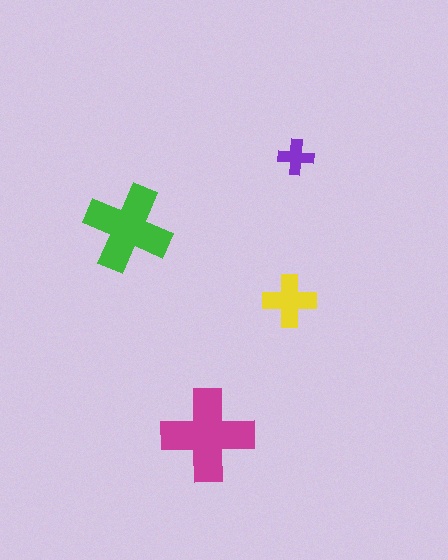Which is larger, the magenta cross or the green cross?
The magenta one.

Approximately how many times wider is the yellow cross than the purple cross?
About 1.5 times wider.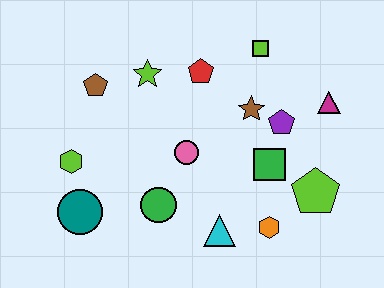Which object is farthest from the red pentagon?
The teal circle is farthest from the red pentagon.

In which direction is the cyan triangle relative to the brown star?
The cyan triangle is below the brown star.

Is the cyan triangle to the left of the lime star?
No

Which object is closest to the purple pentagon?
The brown star is closest to the purple pentagon.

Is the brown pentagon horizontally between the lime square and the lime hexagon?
Yes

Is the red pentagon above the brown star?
Yes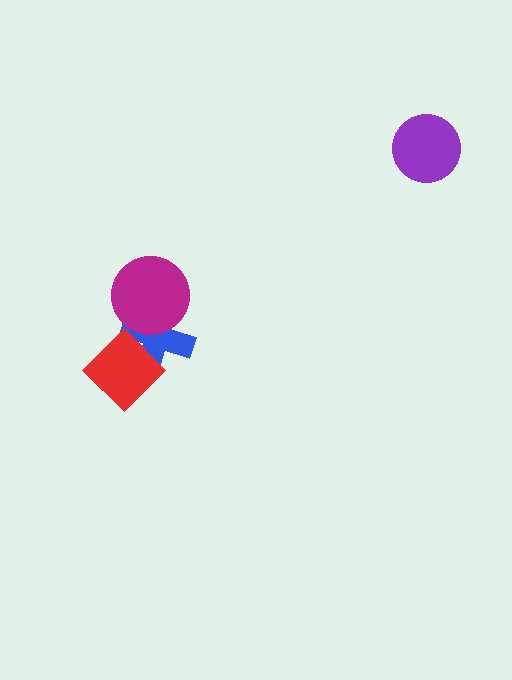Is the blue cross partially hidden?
Yes, it is partially covered by another shape.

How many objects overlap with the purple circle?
0 objects overlap with the purple circle.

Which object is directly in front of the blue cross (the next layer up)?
The red diamond is directly in front of the blue cross.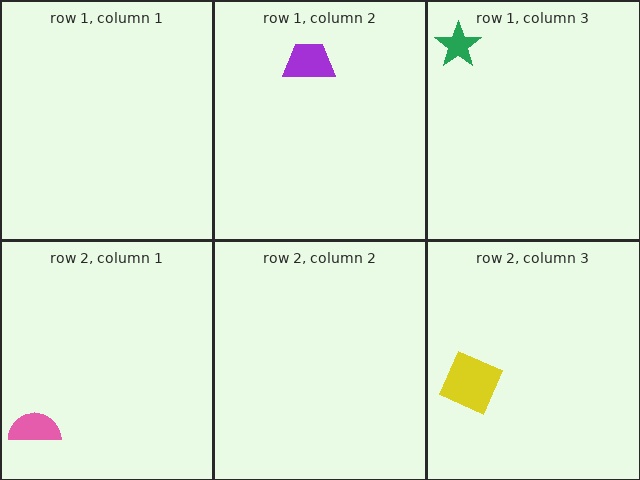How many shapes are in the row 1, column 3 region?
1.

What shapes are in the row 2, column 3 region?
The yellow square.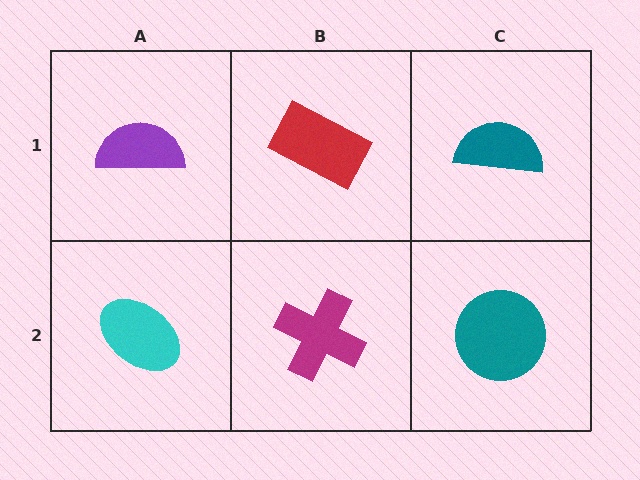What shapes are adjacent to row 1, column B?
A magenta cross (row 2, column B), a purple semicircle (row 1, column A), a teal semicircle (row 1, column C).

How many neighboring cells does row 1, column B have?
3.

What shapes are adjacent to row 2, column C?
A teal semicircle (row 1, column C), a magenta cross (row 2, column B).